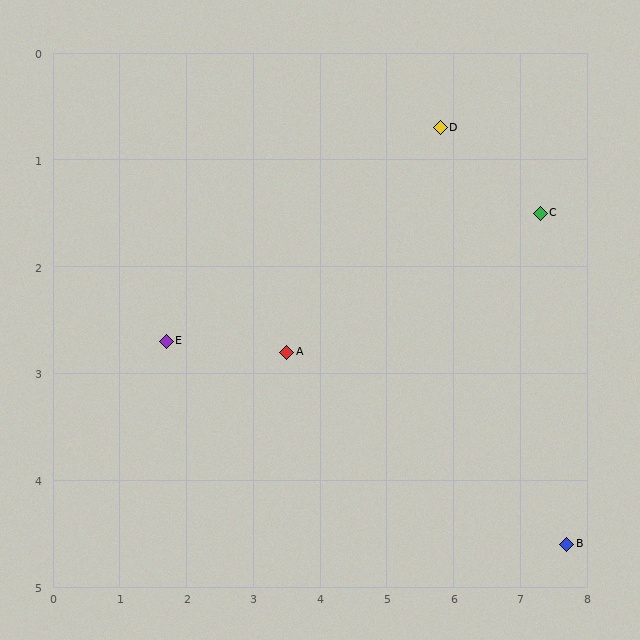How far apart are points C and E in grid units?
Points C and E are about 5.7 grid units apart.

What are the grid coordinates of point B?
Point B is at approximately (7.7, 4.6).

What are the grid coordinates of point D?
Point D is at approximately (5.8, 0.7).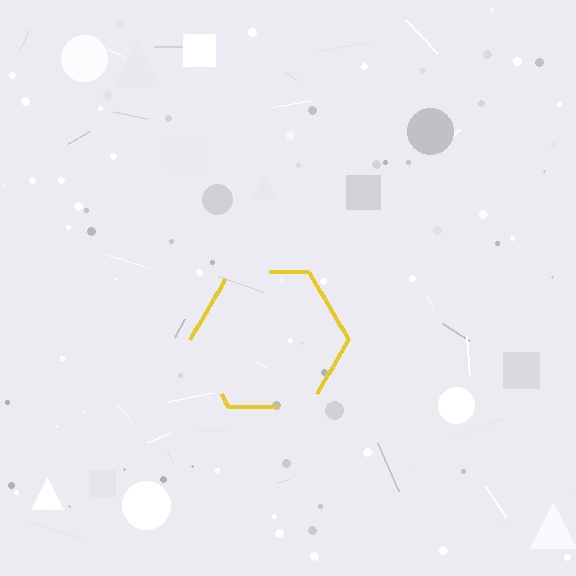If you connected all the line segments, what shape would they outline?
They would outline a hexagon.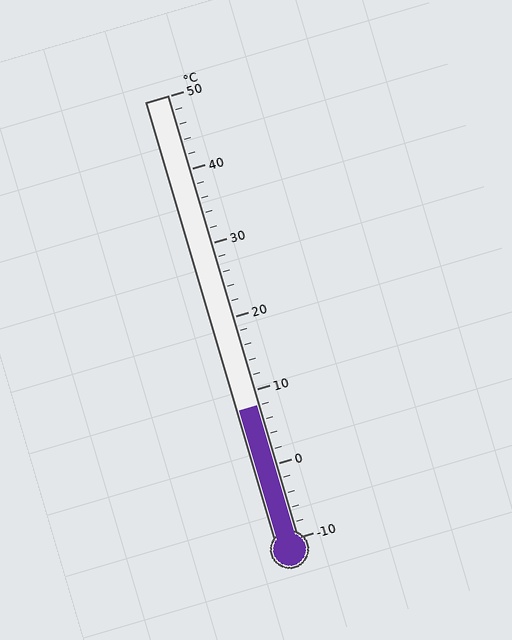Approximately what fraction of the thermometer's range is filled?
The thermometer is filled to approximately 30% of its range.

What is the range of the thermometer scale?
The thermometer scale ranges from -10°C to 50°C.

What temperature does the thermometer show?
The thermometer shows approximately 8°C.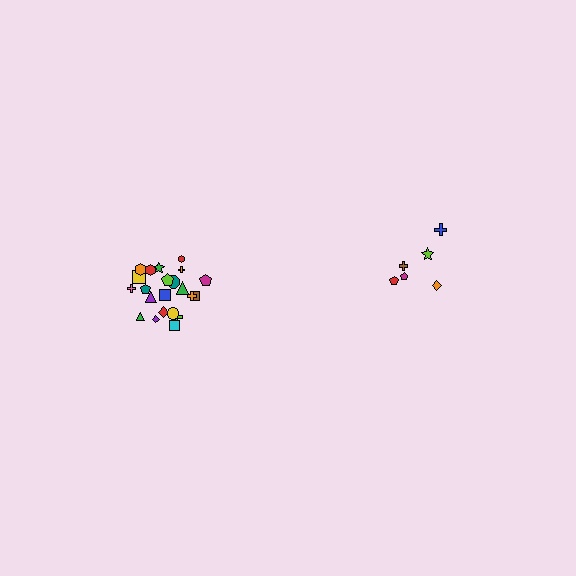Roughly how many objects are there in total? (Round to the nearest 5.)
Roughly 30 objects in total.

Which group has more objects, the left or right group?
The left group.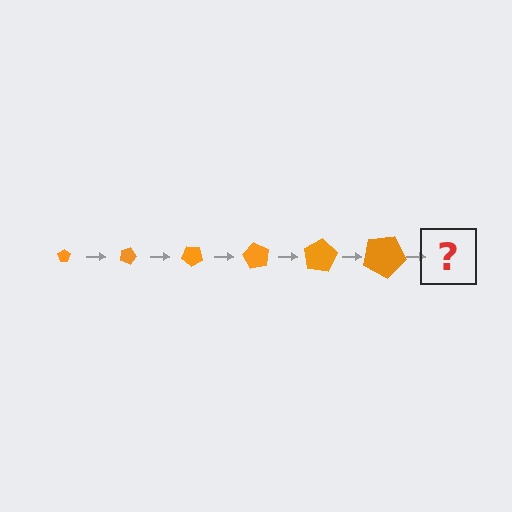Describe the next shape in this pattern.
It should be a pentagon, larger than the previous one and rotated 120 degrees from the start.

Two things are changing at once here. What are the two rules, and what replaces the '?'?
The two rules are that the pentagon grows larger each step and it rotates 20 degrees each step. The '?' should be a pentagon, larger than the previous one and rotated 120 degrees from the start.